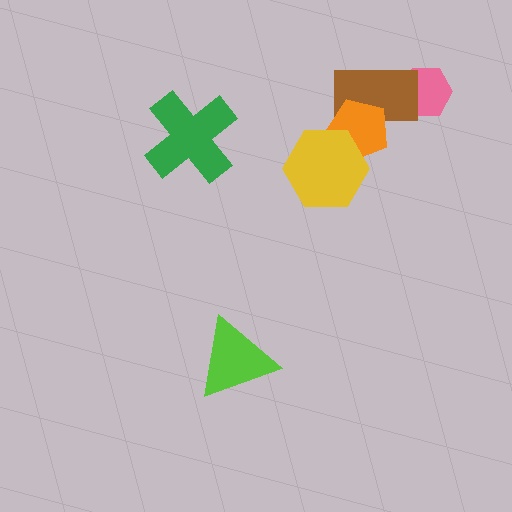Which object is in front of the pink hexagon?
The brown rectangle is in front of the pink hexagon.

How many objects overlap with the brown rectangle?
2 objects overlap with the brown rectangle.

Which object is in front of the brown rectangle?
The orange pentagon is in front of the brown rectangle.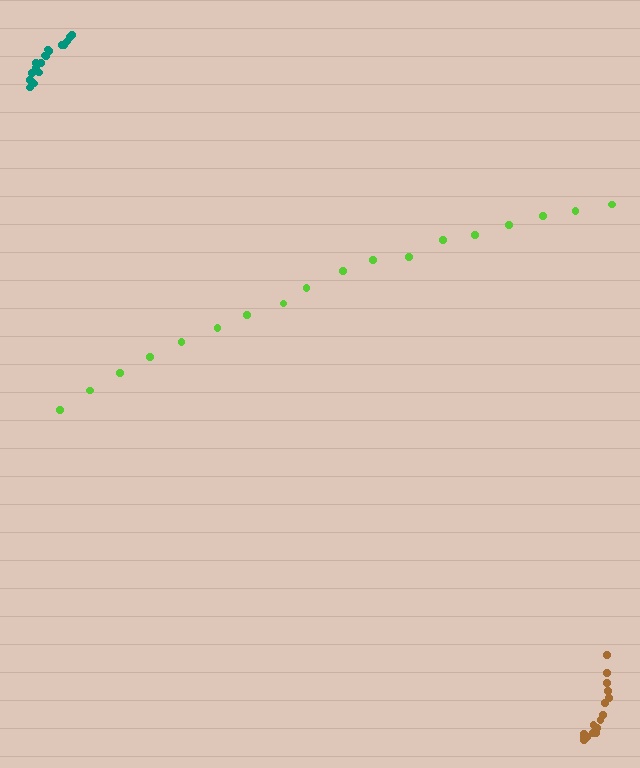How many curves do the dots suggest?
There are 3 distinct paths.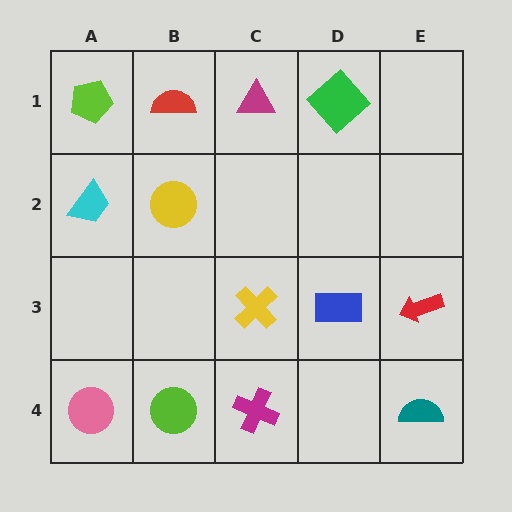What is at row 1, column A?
A lime pentagon.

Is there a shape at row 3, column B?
No, that cell is empty.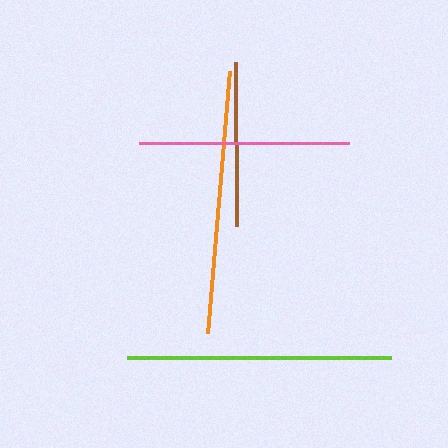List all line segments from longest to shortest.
From longest to shortest: lime, orange, pink, brown.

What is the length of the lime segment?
The lime segment is approximately 264 pixels long.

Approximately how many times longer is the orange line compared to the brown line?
The orange line is approximately 1.6 times the length of the brown line.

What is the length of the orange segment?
The orange segment is approximately 262 pixels long.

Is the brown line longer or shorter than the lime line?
The lime line is longer than the brown line.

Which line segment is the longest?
The lime line is the longest at approximately 264 pixels.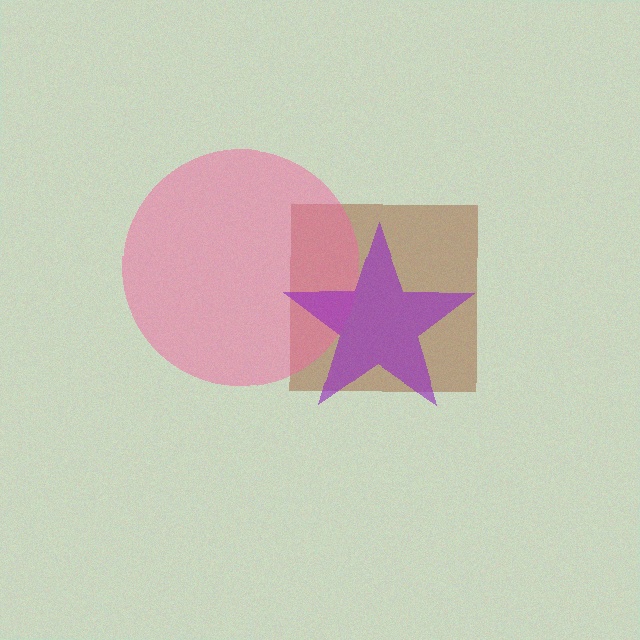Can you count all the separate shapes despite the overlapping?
Yes, there are 3 separate shapes.